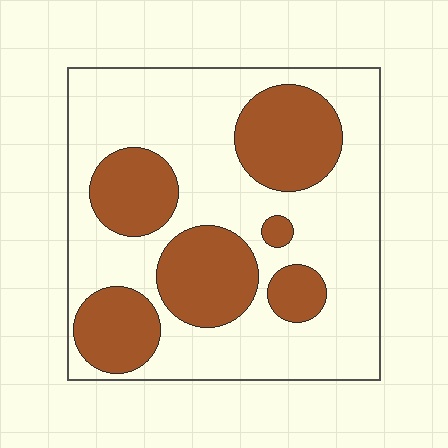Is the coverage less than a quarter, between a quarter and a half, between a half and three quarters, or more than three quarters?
Between a quarter and a half.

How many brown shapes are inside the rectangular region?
6.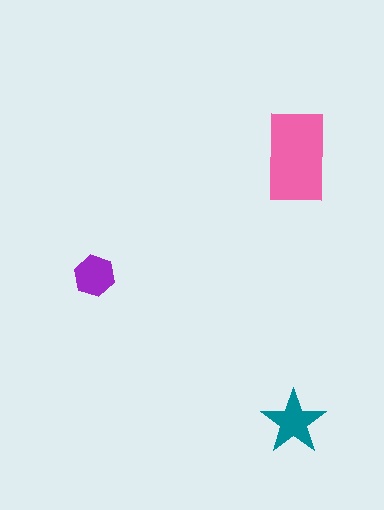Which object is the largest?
The pink rectangle.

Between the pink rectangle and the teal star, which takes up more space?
The pink rectangle.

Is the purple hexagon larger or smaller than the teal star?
Smaller.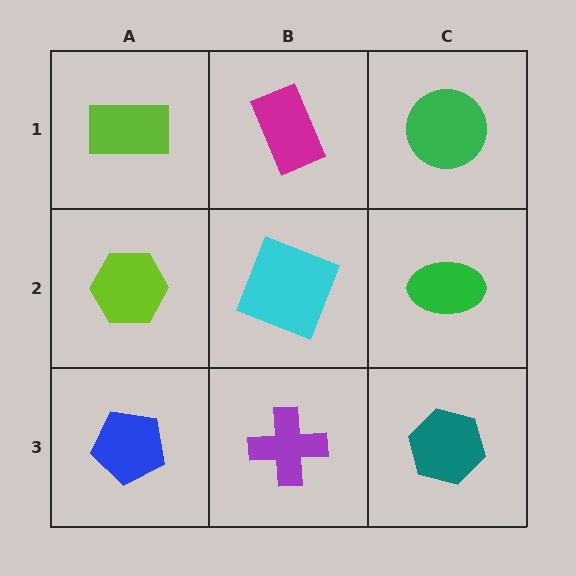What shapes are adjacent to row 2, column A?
A lime rectangle (row 1, column A), a blue pentagon (row 3, column A), a cyan square (row 2, column B).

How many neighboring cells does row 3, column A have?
2.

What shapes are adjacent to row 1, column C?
A green ellipse (row 2, column C), a magenta rectangle (row 1, column B).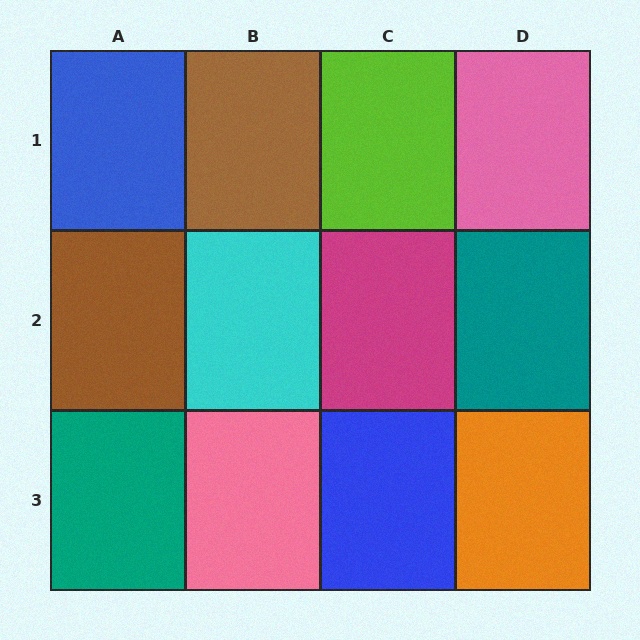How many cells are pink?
2 cells are pink.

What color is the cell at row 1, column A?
Blue.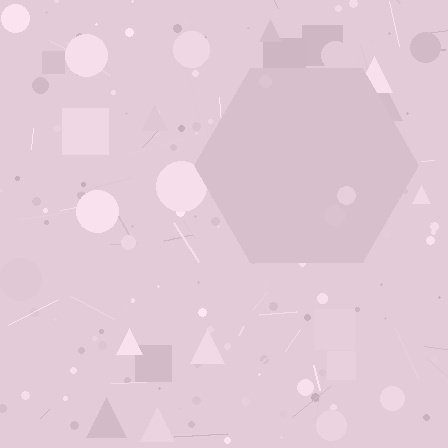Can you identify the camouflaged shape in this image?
The camouflaged shape is a hexagon.